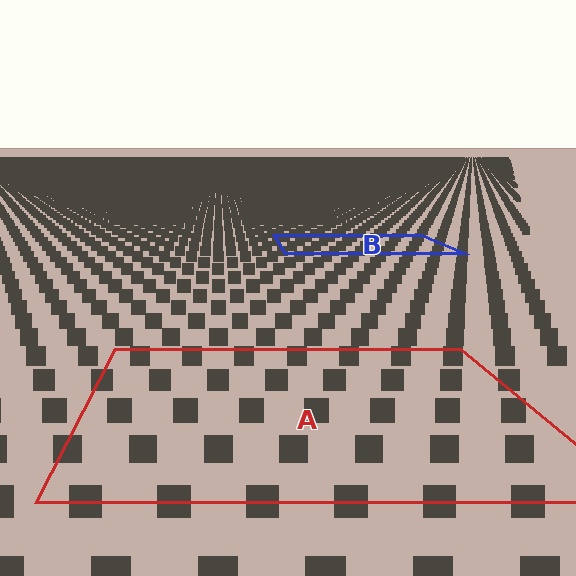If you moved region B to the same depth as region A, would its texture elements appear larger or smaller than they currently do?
They would appear larger. At a closer depth, the same texture elements are projected at a bigger on-screen size.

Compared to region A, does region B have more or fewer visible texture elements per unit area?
Region B has more texture elements per unit area — they are packed more densely because it is farther away.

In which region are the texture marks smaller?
The texture marks are smaller in region B, because it is farther away.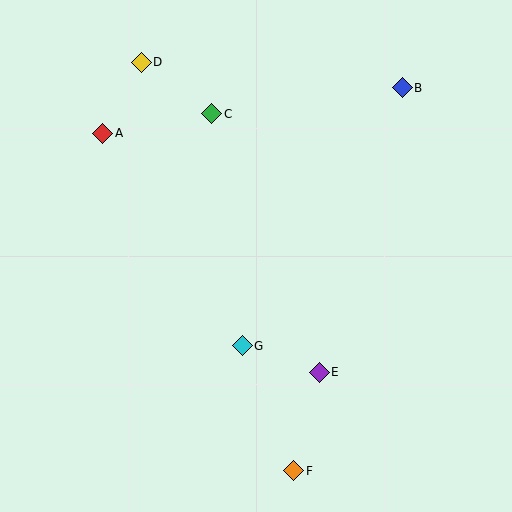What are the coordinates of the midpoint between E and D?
The midpoint between E and D is at (230, 217).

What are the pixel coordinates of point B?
Point B is at (402, 88).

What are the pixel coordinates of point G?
Point G is at (242, 346).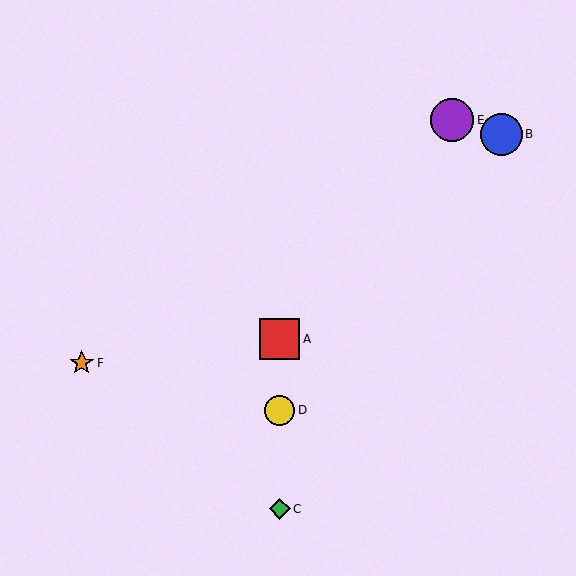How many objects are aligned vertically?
3 objects (A, C, D) are aligned vertically.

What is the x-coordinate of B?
Object B is at x≈501.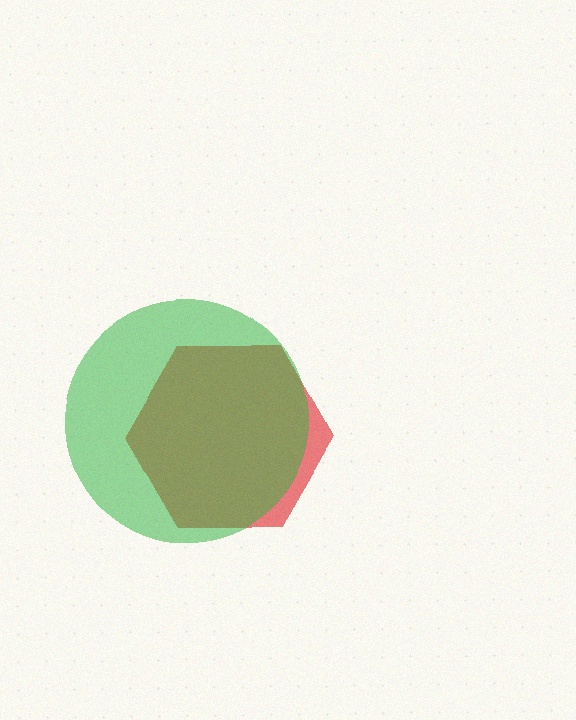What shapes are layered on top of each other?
The layered shapes are: a red hexagon, a green circle.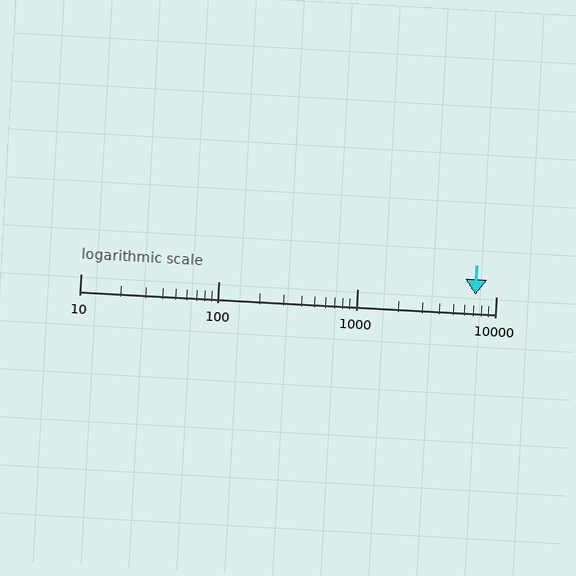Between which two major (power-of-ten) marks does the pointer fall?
The pointer is between 1000 and 10000.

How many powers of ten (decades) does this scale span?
The scale spans 3 decades, from 10 to 10000.